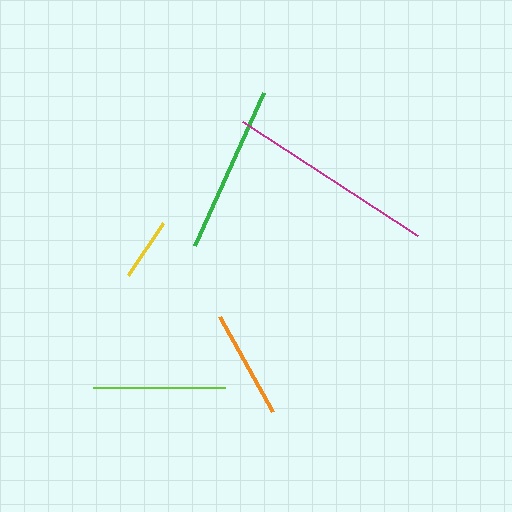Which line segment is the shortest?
The yellow line is the shortest at approximately 62 pixels.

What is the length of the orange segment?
The orange segment is approximately 109 pixels long.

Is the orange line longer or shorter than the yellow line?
The orange line is longer than the yellow line.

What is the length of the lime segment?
The lime segment is approximately 131 pixels long.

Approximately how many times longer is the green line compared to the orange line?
The green line is approximately 1.6 times the length of the orange line.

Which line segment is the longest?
The magenta line is the longest at approximately 209 pixels.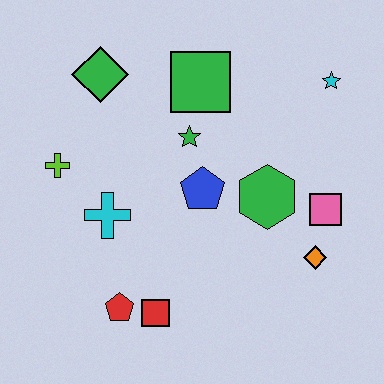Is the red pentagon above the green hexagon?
No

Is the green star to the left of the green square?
Yes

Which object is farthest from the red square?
The cyan star is farthest from the red square.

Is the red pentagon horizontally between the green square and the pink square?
No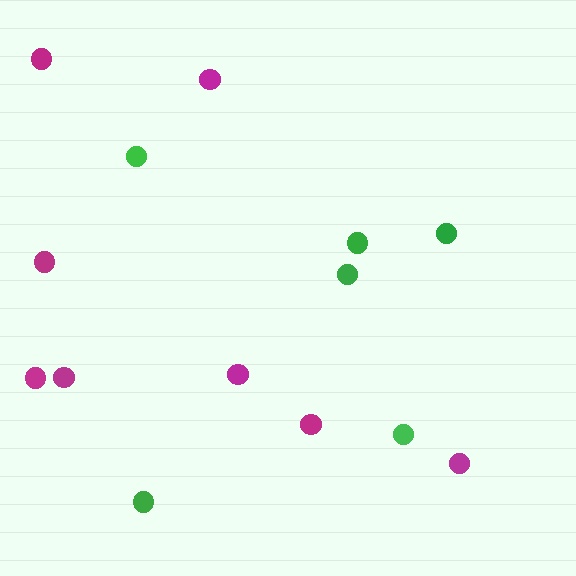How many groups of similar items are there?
There are 2 groups: one group of magenta circles (8) and one group of green circles (6).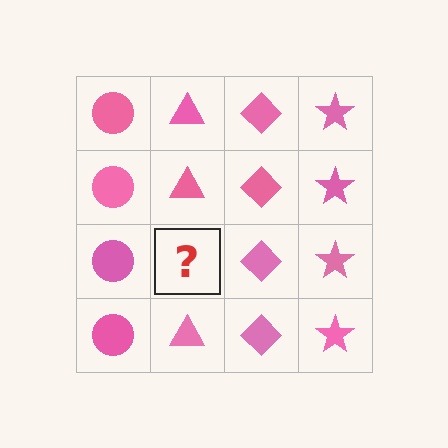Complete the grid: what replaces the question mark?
The question mark should be replaced with a pink triangle.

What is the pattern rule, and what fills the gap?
The rule is that each column has a consistent shape. The gap should be filled with a pink triangle.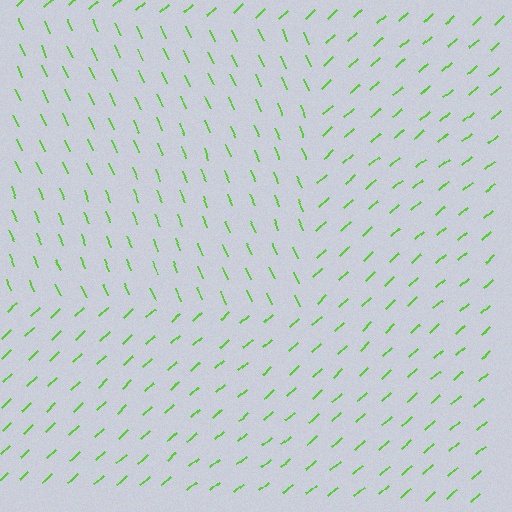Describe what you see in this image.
The image is filled with small lime line segments. A rectangle region in the image has lines oriented differently from the surrounding lines, creating a visible texture boundary.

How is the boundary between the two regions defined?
The boundary is defined purely by a change in line orientation (approximately 71 degrees difference). All lines are the same color and thickness.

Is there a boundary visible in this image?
Yes, there is a texture boundary formed by a change in line orientation.